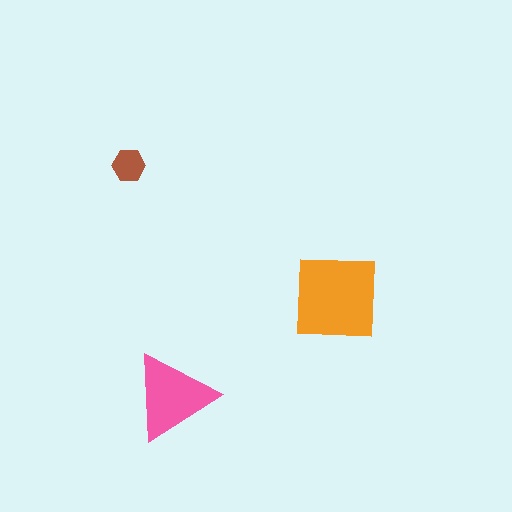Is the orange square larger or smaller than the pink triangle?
Larger.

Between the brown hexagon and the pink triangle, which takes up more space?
The pink triangle.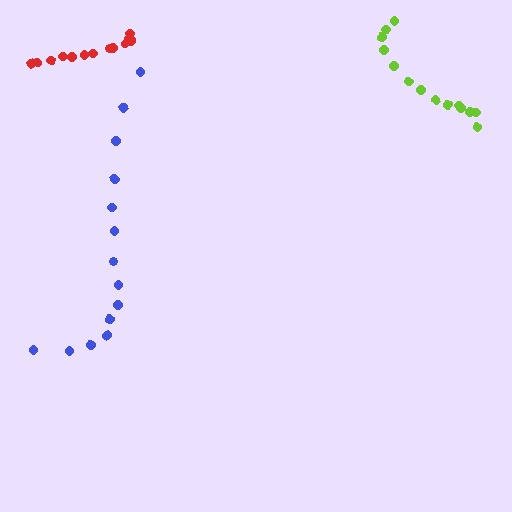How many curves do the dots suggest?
There are 3 distinct paths.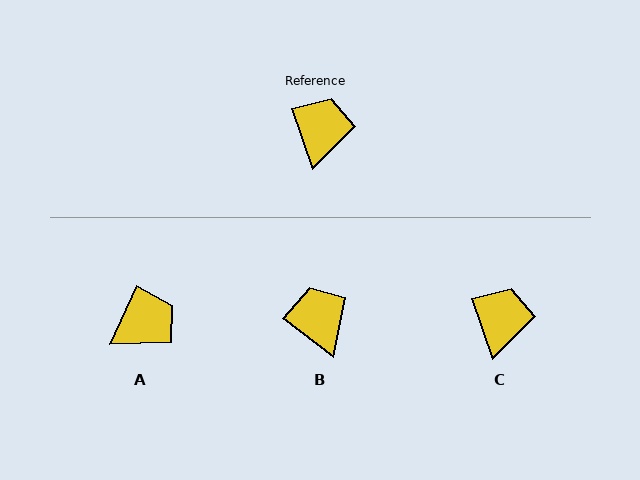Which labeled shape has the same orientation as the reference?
C.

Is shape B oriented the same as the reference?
No, it is off by about 34 degrees.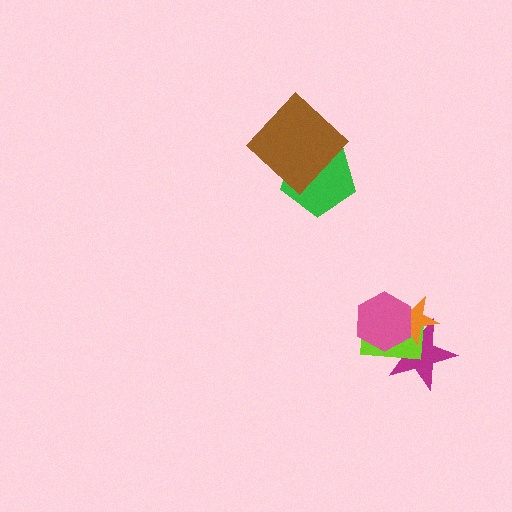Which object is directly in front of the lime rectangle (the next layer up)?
The orange star is directly in front of the lime rectangle.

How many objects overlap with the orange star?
3 objects overlap with the orange star.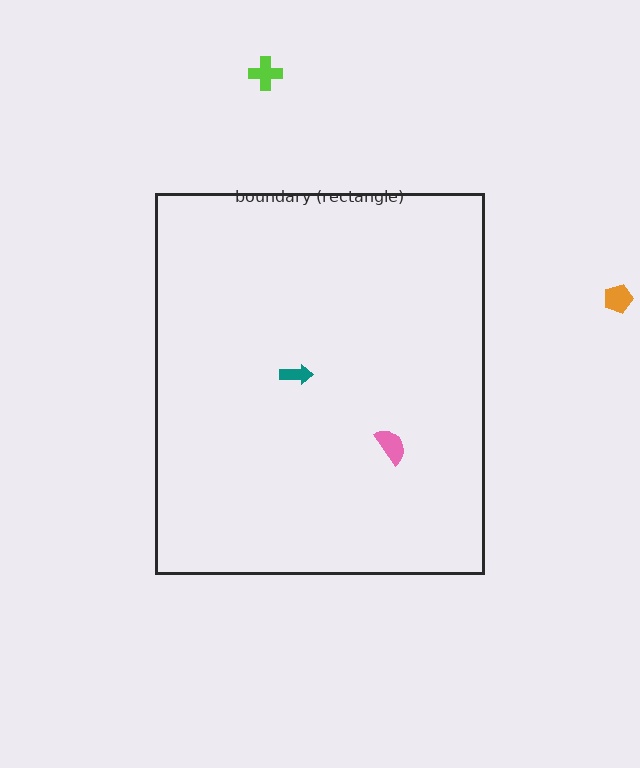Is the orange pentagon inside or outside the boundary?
Outside.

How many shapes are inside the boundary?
2 inside, 2 outside.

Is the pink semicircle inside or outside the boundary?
Inside.